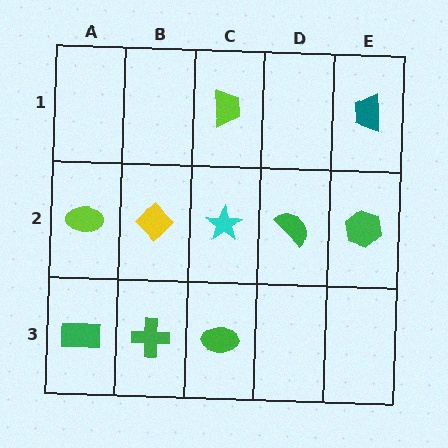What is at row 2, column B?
A yellow diamond.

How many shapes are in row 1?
2 shapes.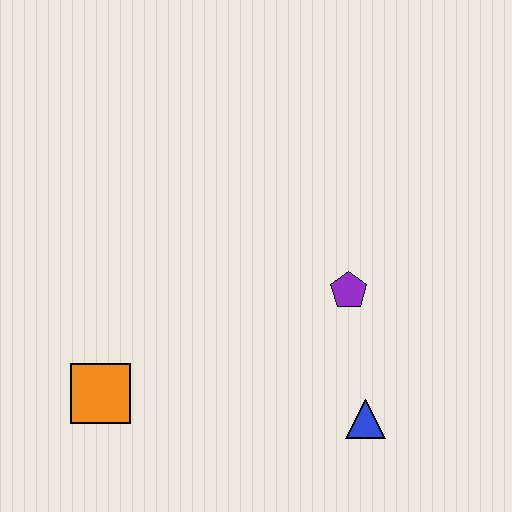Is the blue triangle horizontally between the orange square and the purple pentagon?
No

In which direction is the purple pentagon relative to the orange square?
The purple pentagon is to the right of the orange square.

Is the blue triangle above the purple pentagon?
No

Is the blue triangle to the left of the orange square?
No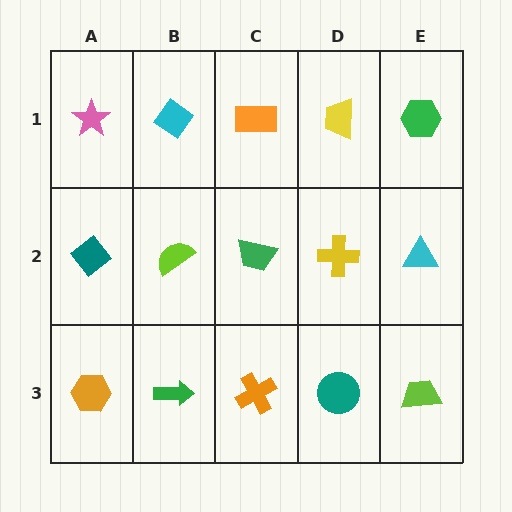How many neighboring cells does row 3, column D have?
3.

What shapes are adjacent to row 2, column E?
A green hexagon (row 1, column E), a lime trapezoid (row 3, column E), a yellow cross (row 2, column D).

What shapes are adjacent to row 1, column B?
A lime semicircle (row 2, column B), a pink star (row 1, column A), an orange rectangle (row 1, column C).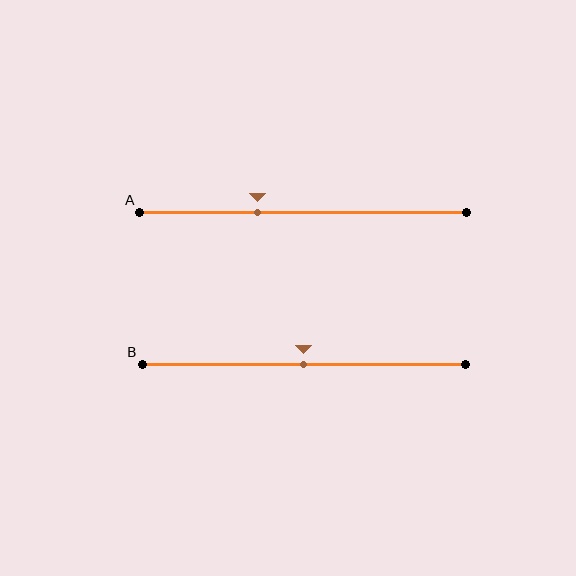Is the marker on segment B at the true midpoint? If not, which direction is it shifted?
Yes, the marker on segment B is at the true midpoint.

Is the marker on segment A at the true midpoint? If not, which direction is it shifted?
No, the marker on segment A is shifted to the left by about 14% of the segment length.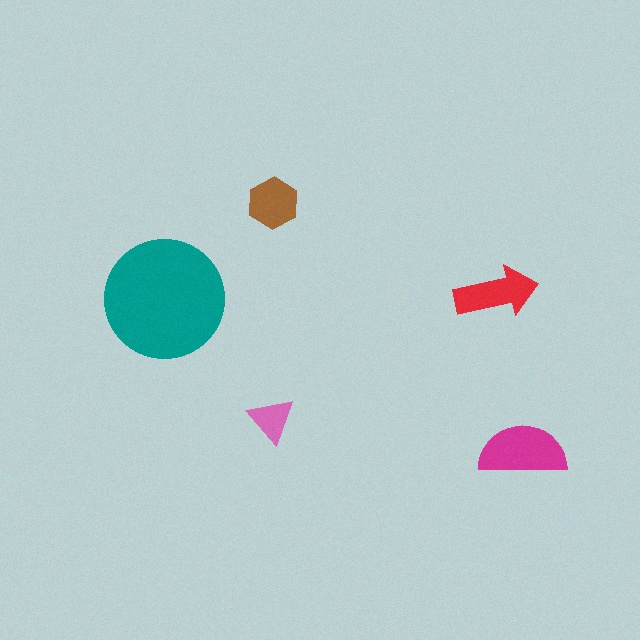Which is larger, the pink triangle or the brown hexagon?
The brown hexagon.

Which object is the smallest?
The pink triangle.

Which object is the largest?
The teal circle.